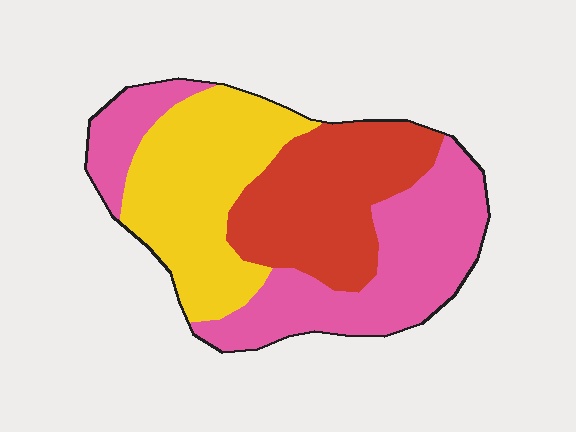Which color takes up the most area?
Pink, at roughly 40%.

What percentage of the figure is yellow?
Yellow takes up between a sixth and a third of the figure.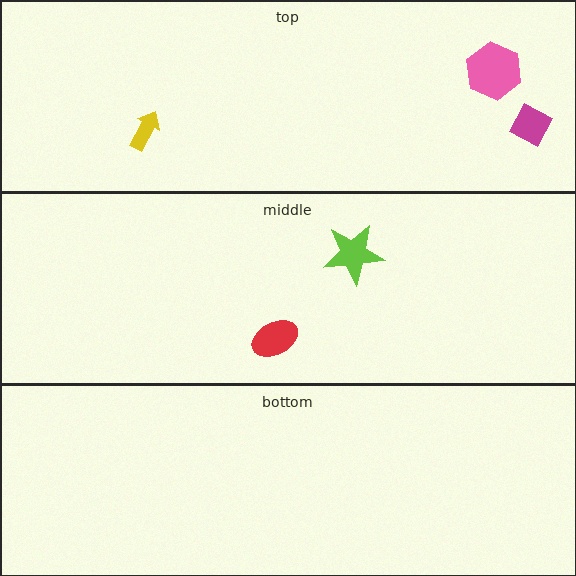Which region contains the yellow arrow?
The top region.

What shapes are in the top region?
The yellow arrow, the magenta diamond, the pink hexagon.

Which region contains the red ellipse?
The middle region.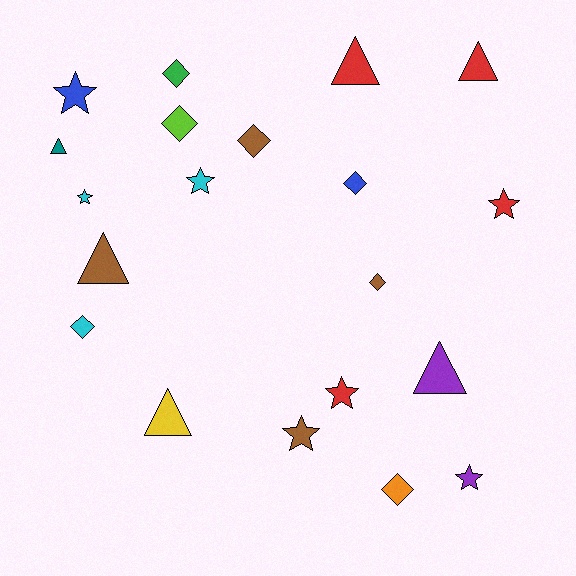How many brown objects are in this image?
There are 4 brown objects.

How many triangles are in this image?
There are 6 triangles.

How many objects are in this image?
There are 20 objects.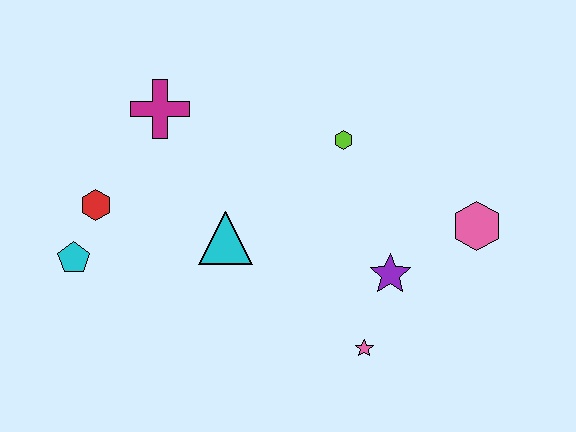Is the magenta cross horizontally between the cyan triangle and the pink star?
No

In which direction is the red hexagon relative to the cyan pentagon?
The red hexagon is above the cyan pentagon.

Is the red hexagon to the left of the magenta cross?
Yes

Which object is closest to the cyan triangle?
The red hexagon is closest to the cyan triangle.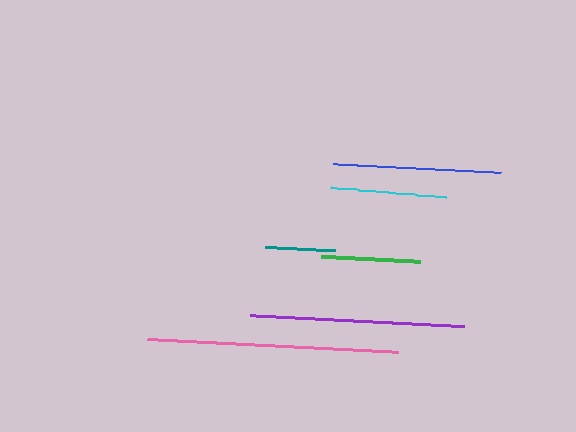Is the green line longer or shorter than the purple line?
The purple line is longer than the green line.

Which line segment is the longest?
The pink line is the longest at approximately 250 pixels.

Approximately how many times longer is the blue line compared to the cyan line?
The blue line is approximately 1.5 times the length of the cyan line.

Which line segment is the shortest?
The teal line is the shortest at approximately 70 pixels.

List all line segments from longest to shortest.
From longest to shortest: pink, purple, blue, cyan, green, teal.